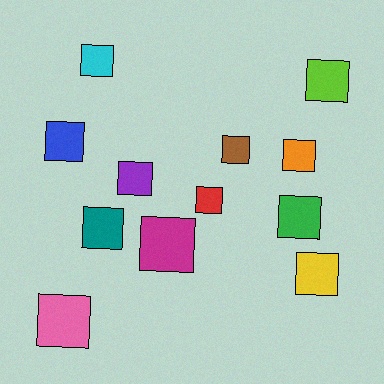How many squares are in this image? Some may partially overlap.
There are 12 squares.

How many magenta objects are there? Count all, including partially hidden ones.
There is 1 magenta object.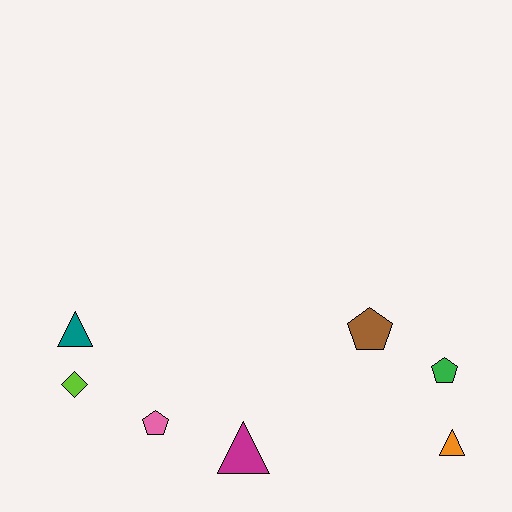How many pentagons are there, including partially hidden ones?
There are 3 pentagons.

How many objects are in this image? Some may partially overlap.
There are 7 objects.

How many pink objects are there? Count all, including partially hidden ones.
There is 1 pink object.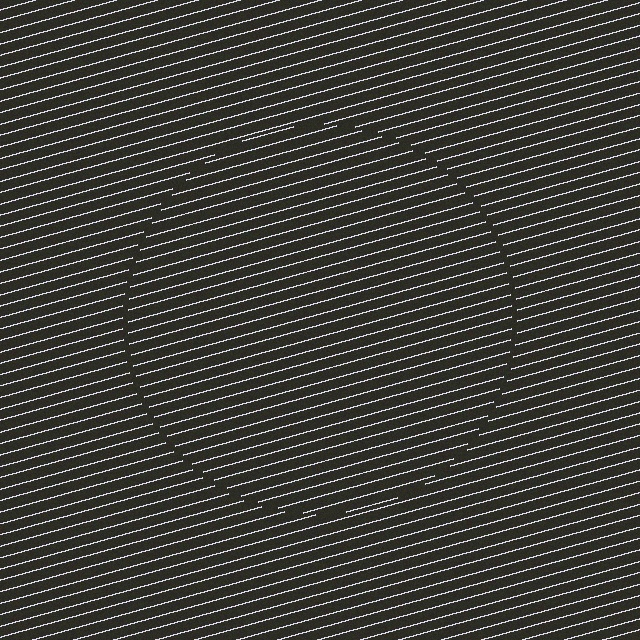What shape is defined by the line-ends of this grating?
An illusory circle. The interior of the shape contains the same grating, shifted by half a period — the contour is defined by the phase discontinuity where line-ends from the inner and outer gratings abut.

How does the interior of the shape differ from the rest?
The interior of the shape contains the same grating, shifted by half a period — the contour is defined by the phase discontinuity where line-ends from the inner and outer gratings abut.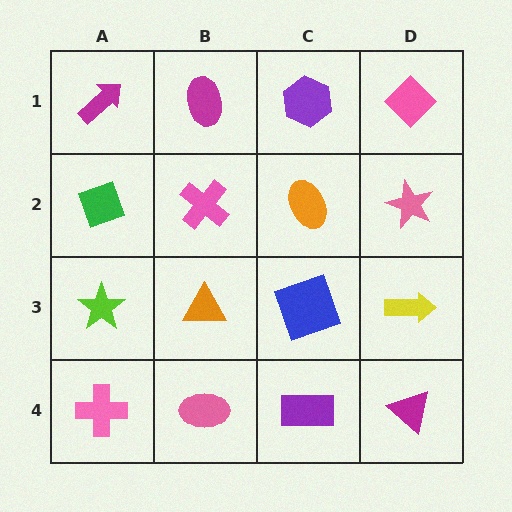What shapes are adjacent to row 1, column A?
A green diamond (row 2, column A), a magenta ellipse (row 1, column B).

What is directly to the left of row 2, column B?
A green diamond.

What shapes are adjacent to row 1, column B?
A pink cross (row 2, column B), a magenta arrow (row 1, column A), a purple hexagon (row 1, column C).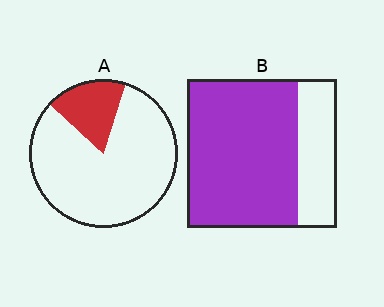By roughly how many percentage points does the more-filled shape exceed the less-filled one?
By roughly 55 percentage points (B over A).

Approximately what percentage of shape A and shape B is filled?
A is approximately 20% and B is approximately 75%.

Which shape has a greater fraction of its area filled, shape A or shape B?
Shape B.